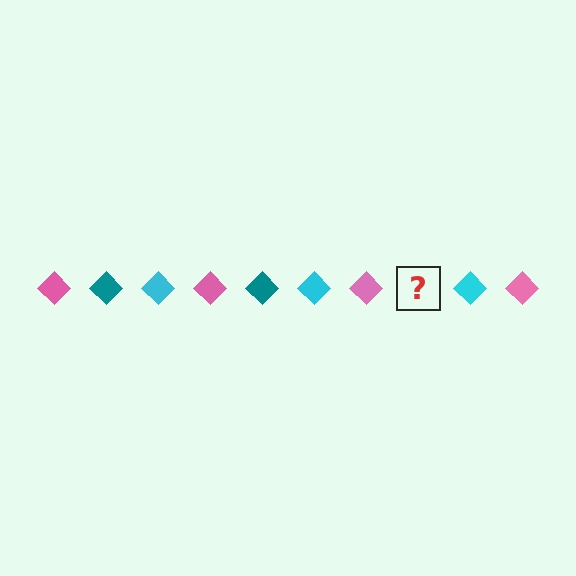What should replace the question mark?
The question mark should be replaced with a teal diamond.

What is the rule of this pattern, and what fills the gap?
The rule is that the pattern cycles through pink, teal, cyan diamonds. The gap should be filled with a teal diamond.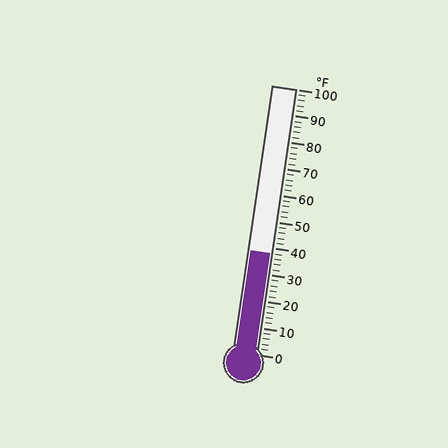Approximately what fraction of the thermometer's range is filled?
The thermometer is filled to approximately 40% of its range.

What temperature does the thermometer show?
The thermometer shows approximately 38°F.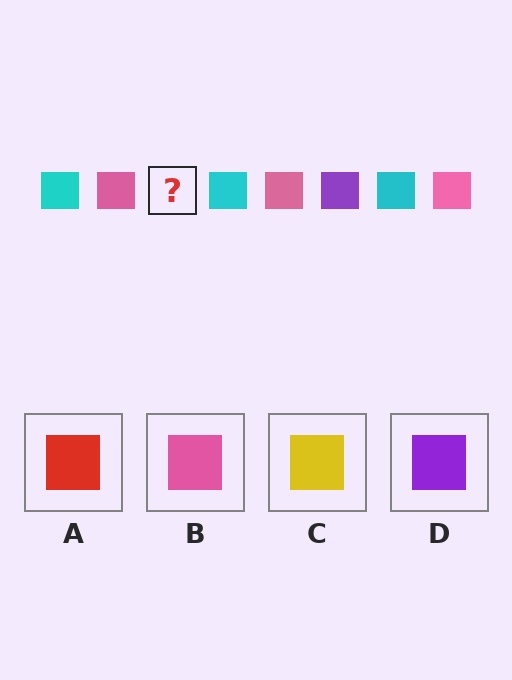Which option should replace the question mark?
Option D.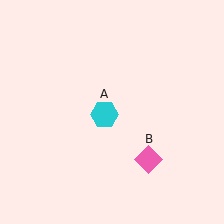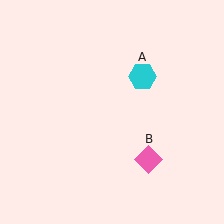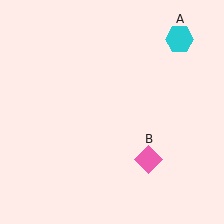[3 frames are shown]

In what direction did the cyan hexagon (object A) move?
The cyan hexagon (object A) moved up and to the right.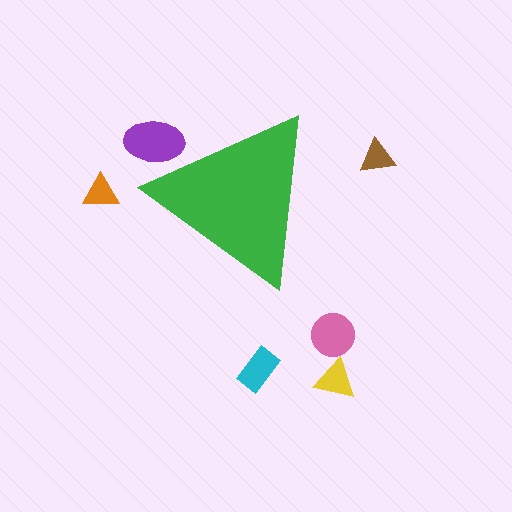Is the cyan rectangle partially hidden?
No, the cyan rectangle is fully visible.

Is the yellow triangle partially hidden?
No, the yellow triangle is fully visible.